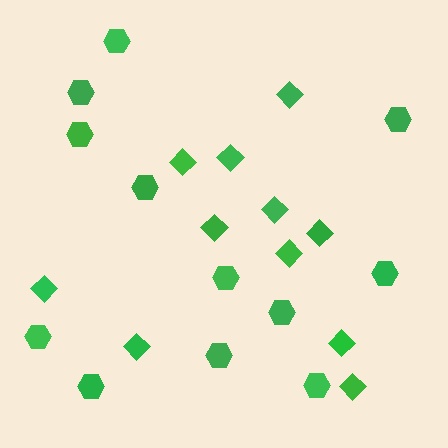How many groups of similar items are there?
There are 2 groups: one group of hexagons (12) and one group of diamonds (11).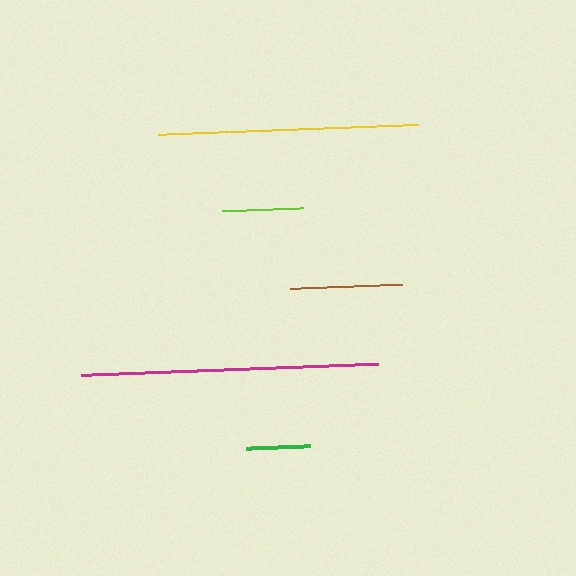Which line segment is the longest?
The magenta line is the longest at approximately 297 pixels.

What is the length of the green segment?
The green segment is approximately 64 pixels long.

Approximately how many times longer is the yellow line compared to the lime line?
The yellow line is approximately 3.2 times the length of the lime line.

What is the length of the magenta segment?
The magenta segment is approximately 297 pixels long.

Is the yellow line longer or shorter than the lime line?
The yellow line is longer than the lime line.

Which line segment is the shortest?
The green line is the shortest at approximately 64 pixels.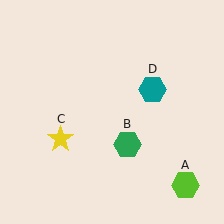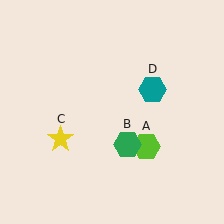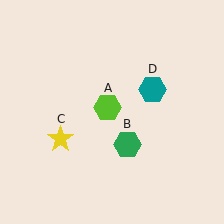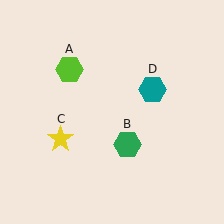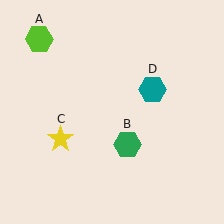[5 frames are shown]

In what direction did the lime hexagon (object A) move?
The lime hexagon (object A) moved up and to the left.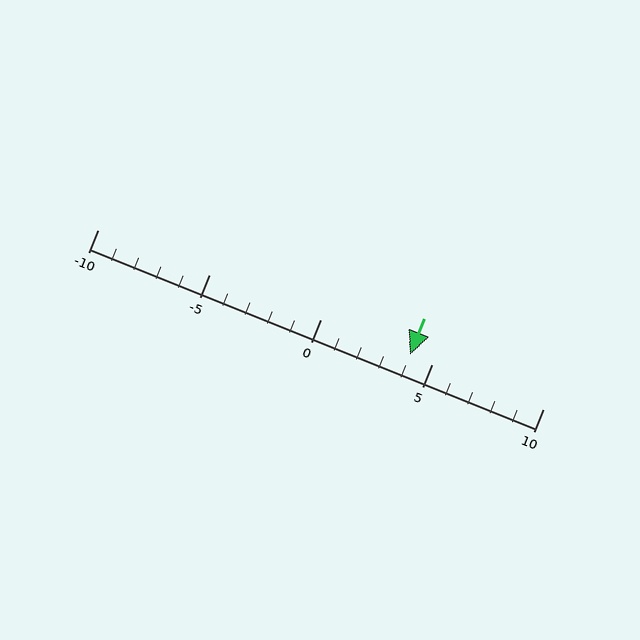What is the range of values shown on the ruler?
The ruler shows values from -10 to 10.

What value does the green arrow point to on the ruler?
The green arrow points to approximately 4.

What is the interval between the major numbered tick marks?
The major tick marks are spaced 5 units apart.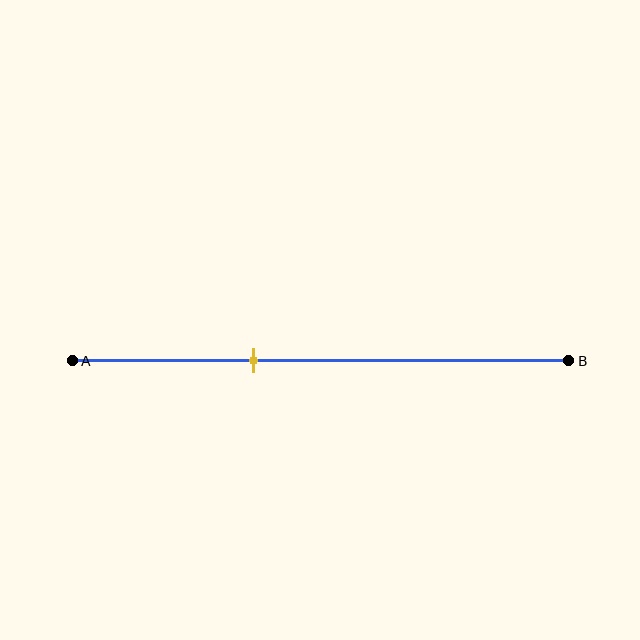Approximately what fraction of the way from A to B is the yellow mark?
The yellow mark is approximately 35% of the way from A to B.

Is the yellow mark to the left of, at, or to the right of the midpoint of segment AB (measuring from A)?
The yellow mark is to the left of the midpoint of segment AB.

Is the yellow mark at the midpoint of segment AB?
No, the mark is at about 35% from A, not at the 50% midpoint.